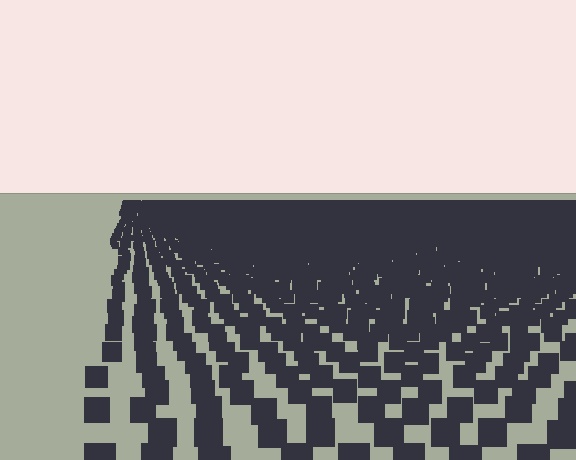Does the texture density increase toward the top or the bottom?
Density increases toward the top.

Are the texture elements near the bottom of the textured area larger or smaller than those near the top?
Larger. Near the bottom, elements are closer to the viewer and appear at a bigger on-screen size.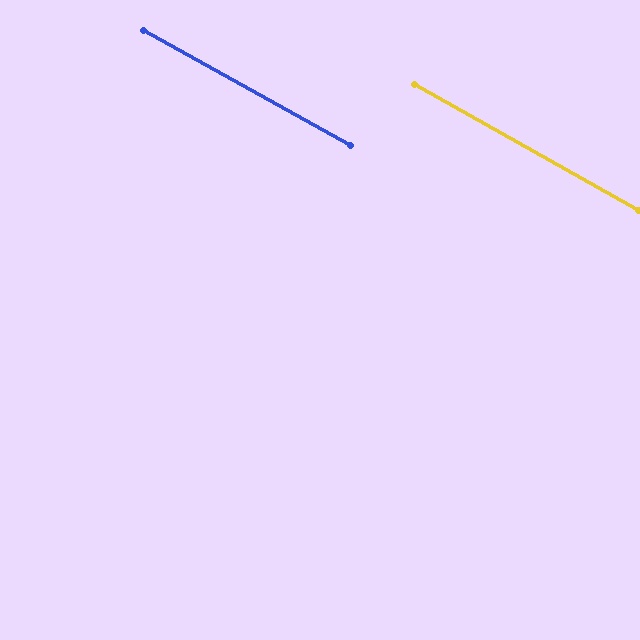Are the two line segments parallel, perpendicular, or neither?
Parallel — their directions differ by only 0.6°.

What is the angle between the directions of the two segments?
Approximately 1 degree.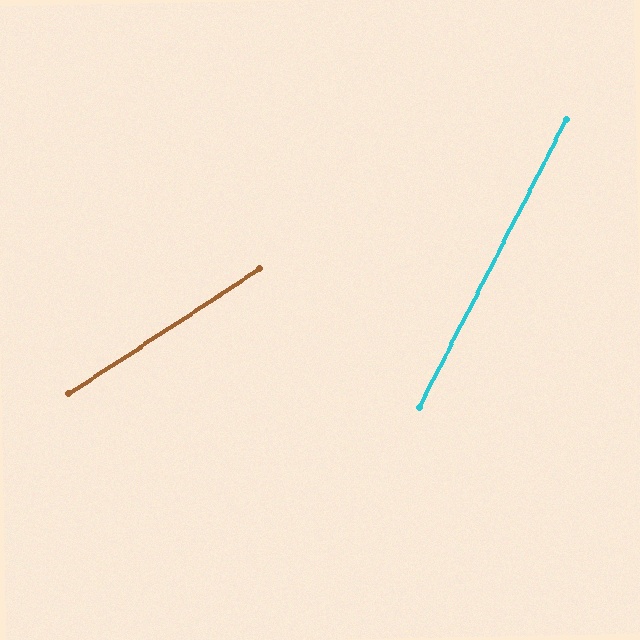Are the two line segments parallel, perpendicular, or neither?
Neither parallel nor perpendicular — they differ by about 29°.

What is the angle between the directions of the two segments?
Approximately 29 degrees.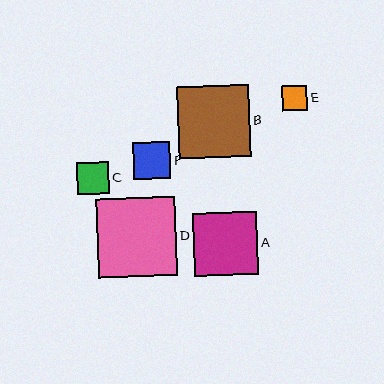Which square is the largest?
Square D is the largest with a size of approximately 80 pixels.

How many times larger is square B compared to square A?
Square B is approximately 1.1 times the size of square A.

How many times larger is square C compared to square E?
Square C is approximately 1.3 times the size of square E.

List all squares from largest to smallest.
From largest to smallest: D, B, A, F, C, E.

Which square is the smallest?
Square E is the smallest with a size of approximately 25 pixels.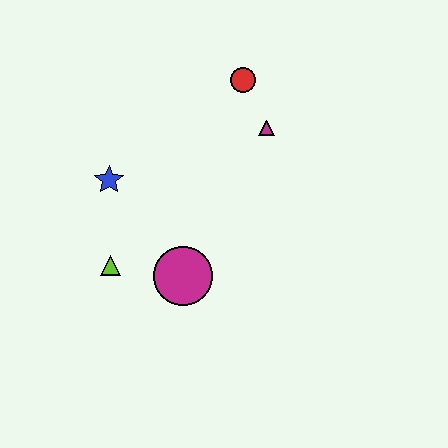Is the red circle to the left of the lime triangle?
No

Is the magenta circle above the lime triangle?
No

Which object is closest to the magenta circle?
The lime triangle is closest to the magenta circle.